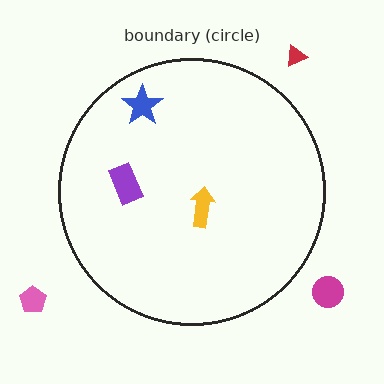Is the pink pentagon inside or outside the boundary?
Outside.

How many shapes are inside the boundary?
3 inside, 3 outside.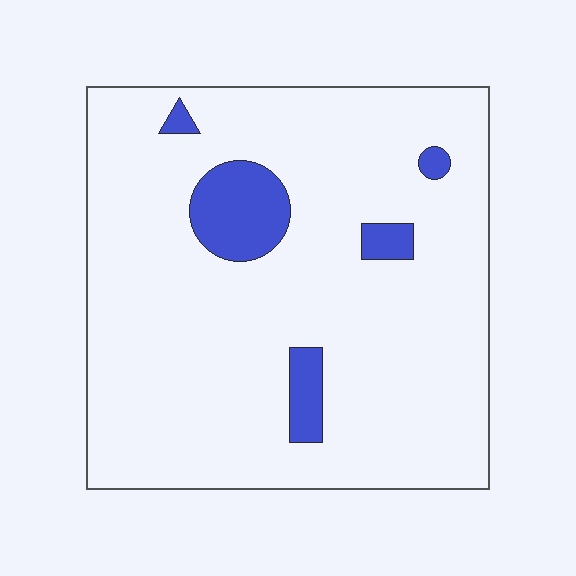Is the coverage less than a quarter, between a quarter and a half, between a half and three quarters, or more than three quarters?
Less than a quarter.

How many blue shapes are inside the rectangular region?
5.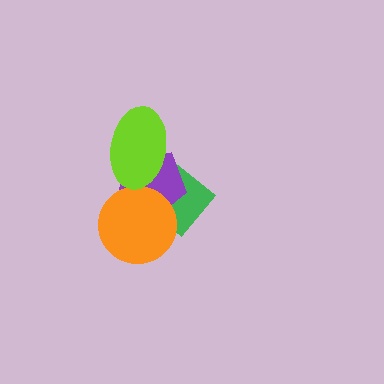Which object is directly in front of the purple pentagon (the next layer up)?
The orange circle is directly in front of the purple pentagon.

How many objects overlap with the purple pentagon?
3 objects overlap with the purple pentagon.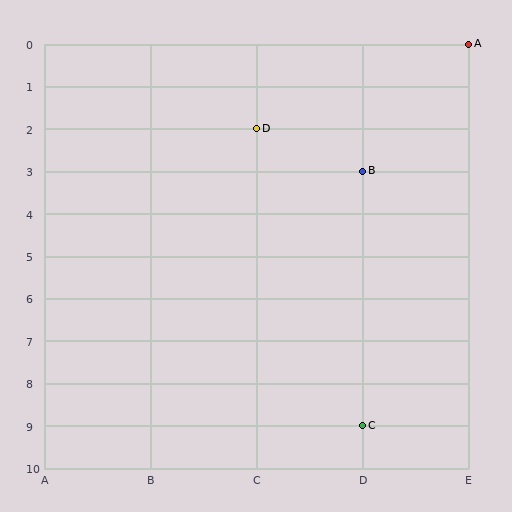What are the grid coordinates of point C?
Point C is at grid coordinates (D, 9).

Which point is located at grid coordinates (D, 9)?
Point C is at (D, 9).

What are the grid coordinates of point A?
Point A is at grid coordinates (E, 0).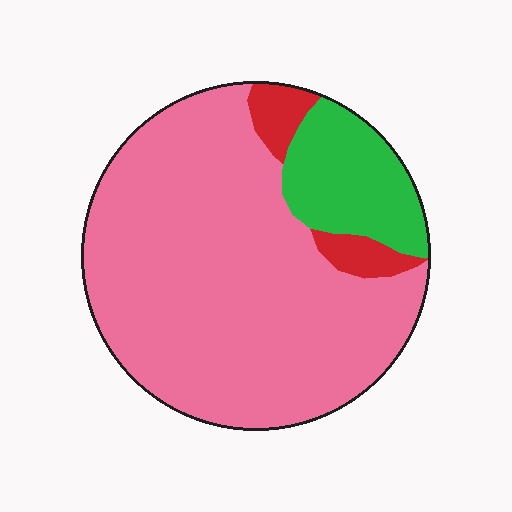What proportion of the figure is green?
Green covers about 15% of the figure.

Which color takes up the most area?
Pink, at roughly 75%.